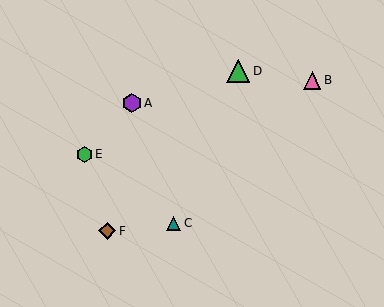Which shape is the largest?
The green triangle (labeled D) is the largest.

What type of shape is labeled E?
Shape E is a green hexagon.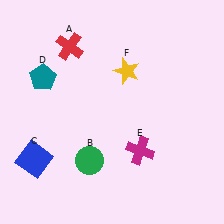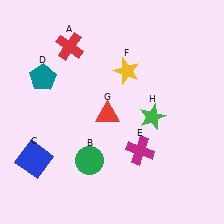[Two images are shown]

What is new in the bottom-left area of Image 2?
A red triangle (G) was added in the bottom-left area of Image 2.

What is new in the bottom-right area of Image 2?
A green star (H) was added in the bottom-right area of Image 2.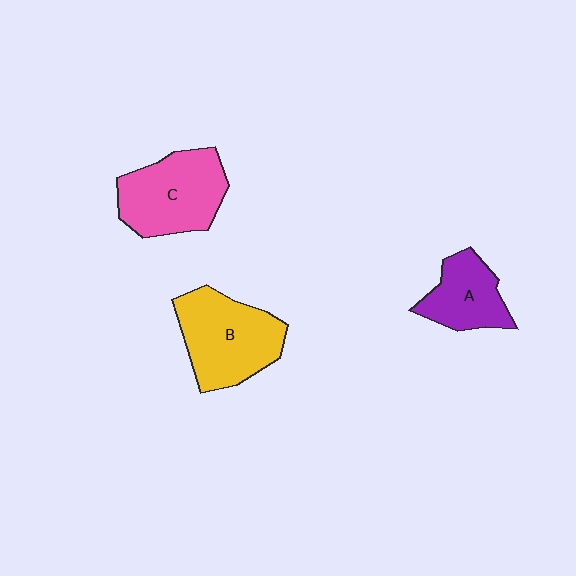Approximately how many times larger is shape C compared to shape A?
Approximately 1.5 times.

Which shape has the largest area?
Shape B (yellow).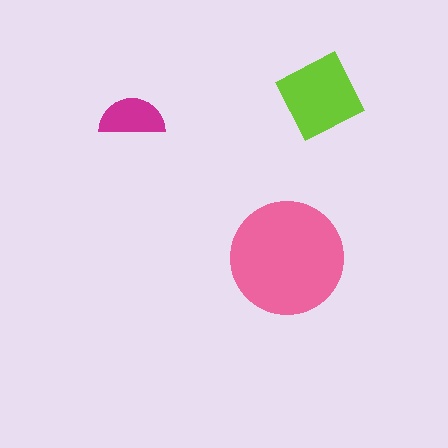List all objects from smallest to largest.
The magenta semicircle, the lime diamond, the pink circle.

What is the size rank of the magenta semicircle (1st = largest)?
3rd.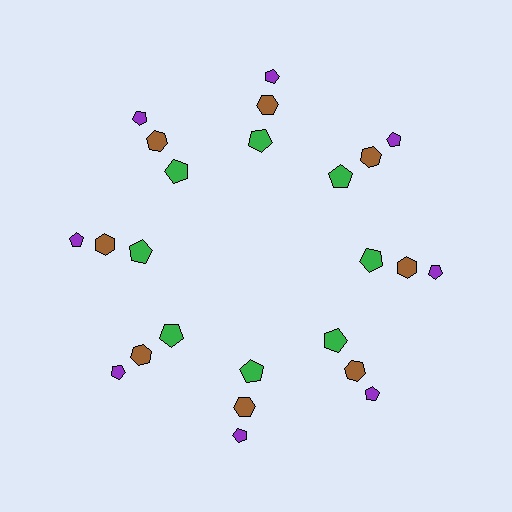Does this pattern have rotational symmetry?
Yes, this pattern has 8-fold rotational symmetry. It looks the same after rotating 45 degrees around the center.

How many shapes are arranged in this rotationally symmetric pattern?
There are 24 shapes, arranged in 8 groups of 3.